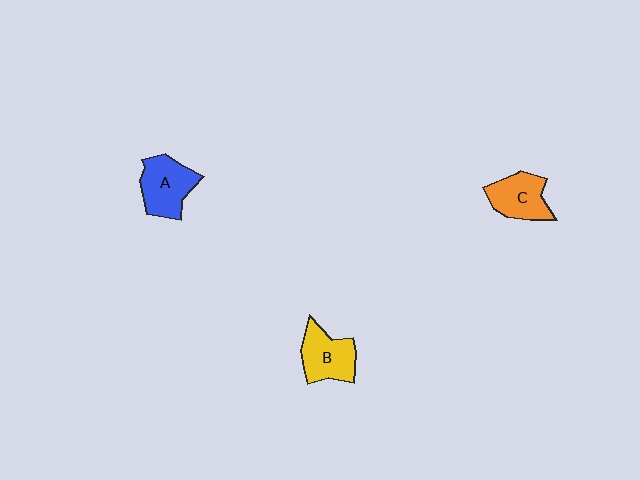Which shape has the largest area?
Shape A (blue).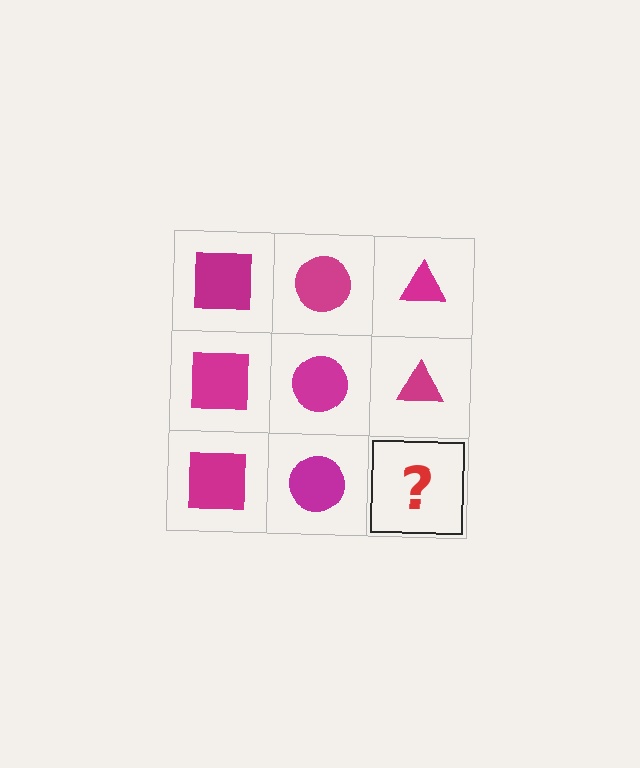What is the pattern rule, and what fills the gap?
The rule is that each column has a consistent shape. The gap should be filled with a magenta triangle.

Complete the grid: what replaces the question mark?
The question mark should be replaced with a magenta triangle.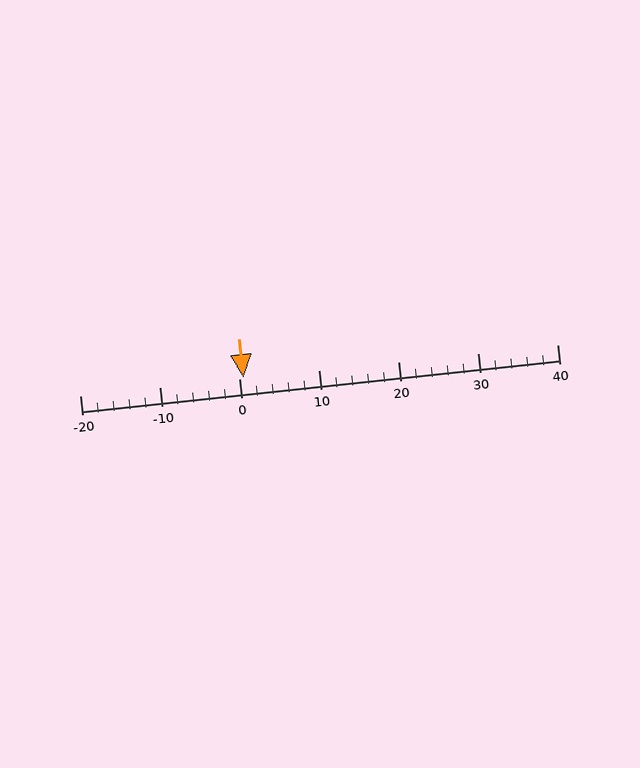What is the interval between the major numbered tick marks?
The major tick marks are spaced 10 units apart.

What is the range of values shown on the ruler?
The ruler shows values from -20 to 40.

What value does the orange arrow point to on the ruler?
The orange arrow points to approximately 1.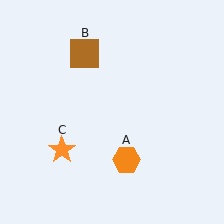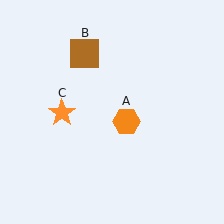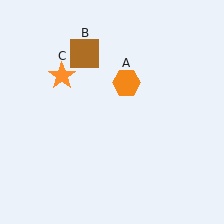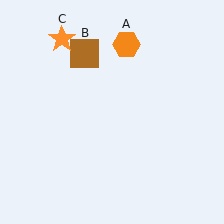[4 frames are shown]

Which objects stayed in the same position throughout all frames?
Brown square (object B) remained stationary.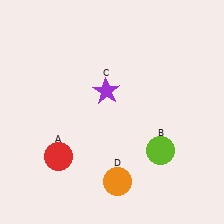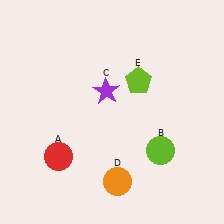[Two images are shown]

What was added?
A lime pentagon (E) was added in Image 2.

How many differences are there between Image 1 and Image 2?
There is 1 difference between the two images.